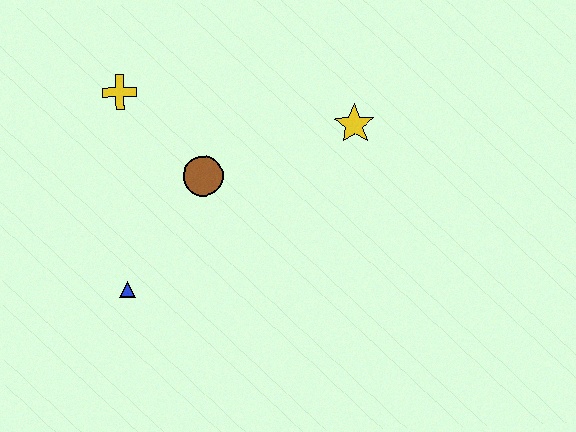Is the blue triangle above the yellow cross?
No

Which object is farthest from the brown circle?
The yellow star is farthest from the brown circle.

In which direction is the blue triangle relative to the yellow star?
The blue triangle is to the left of the yellow star.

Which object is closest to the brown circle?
The yellow cross is closest to the brown circle.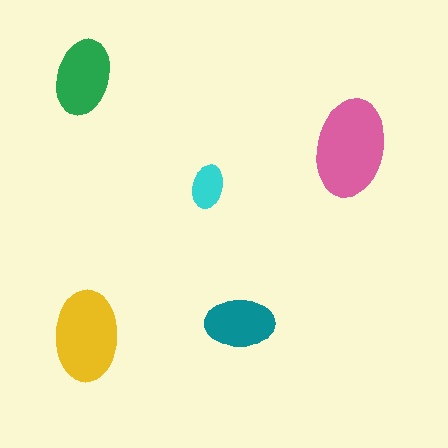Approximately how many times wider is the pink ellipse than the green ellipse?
About 1.5 times wider.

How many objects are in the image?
There are 5 objects in the image.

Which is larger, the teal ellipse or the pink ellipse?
The pink one.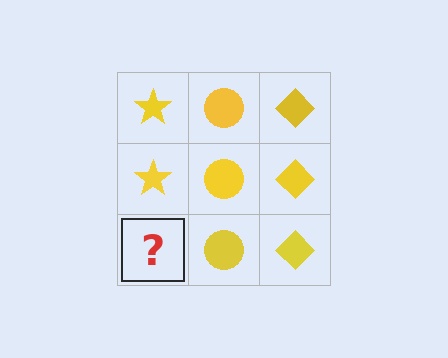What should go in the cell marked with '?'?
The missing cell should contain a yellow star.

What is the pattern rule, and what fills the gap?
The rule is that each column has a consistent shape. The gap should be filled with a yellow star.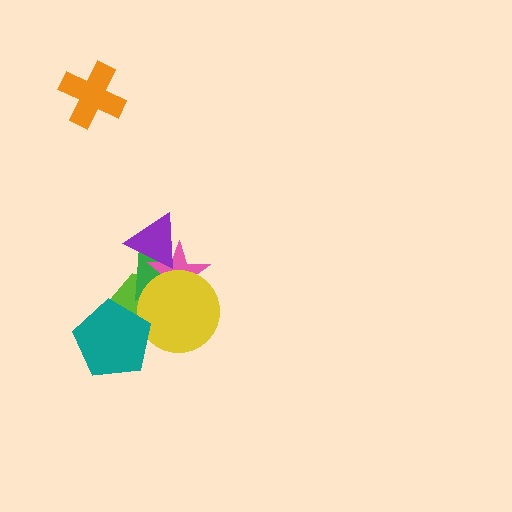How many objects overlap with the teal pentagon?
2 objects overlap with the teal pentagon.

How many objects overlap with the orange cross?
0 objects overlap with the orange cross.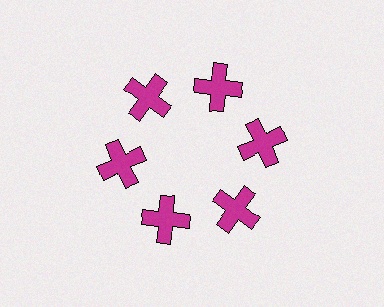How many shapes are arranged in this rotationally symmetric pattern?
There are 6 shapes, arranged in 6 groups of 1.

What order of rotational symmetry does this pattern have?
This pattern has 6-fold rotational symmetry.